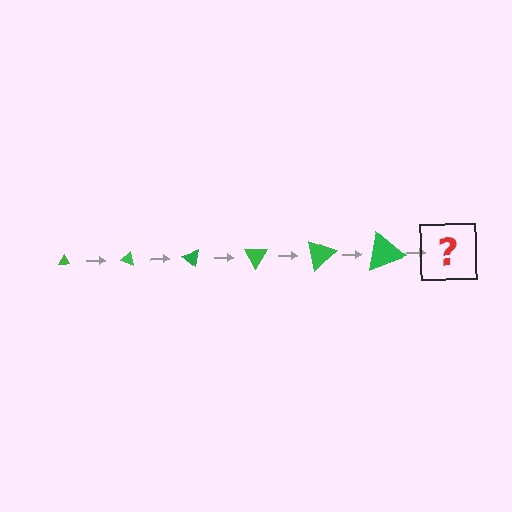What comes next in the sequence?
The next element should be a triangle, larger than the previous one and rotated 120 degrees from the start.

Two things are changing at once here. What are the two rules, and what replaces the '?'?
The two rules are that the triangle grows larger each step and it rotates 20 degrees each step. The '?' should be a triangle, larger than the previous one and rotated 120 degrees from the start.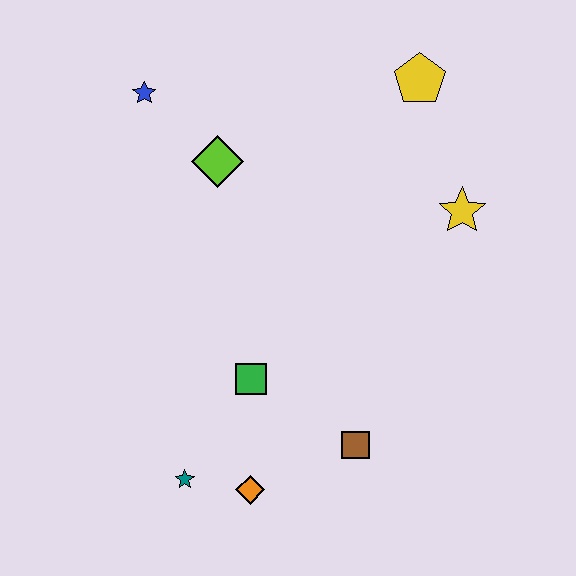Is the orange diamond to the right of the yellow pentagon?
No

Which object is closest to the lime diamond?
The blue star is closest to the lime diamond.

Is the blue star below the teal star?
No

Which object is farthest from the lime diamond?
The orange diamond is farthest from the lime diamond.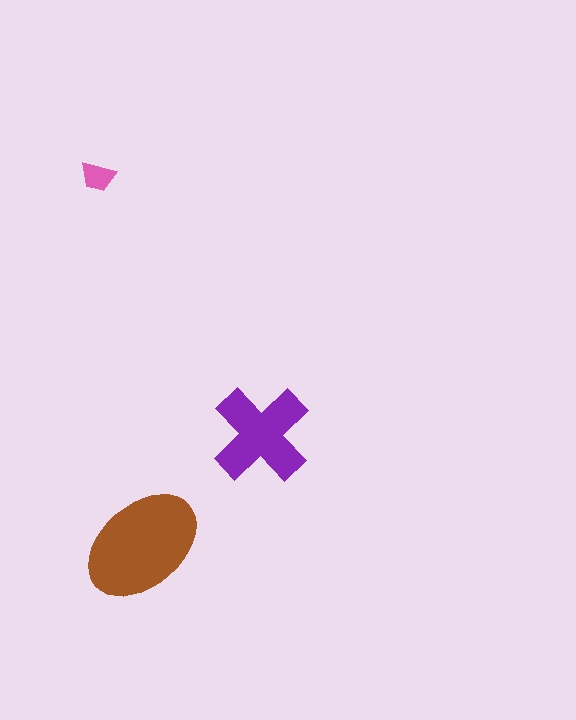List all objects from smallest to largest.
The pink trapezoid, the purple cross, the brown ellipse.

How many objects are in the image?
There are 3 objects in the image.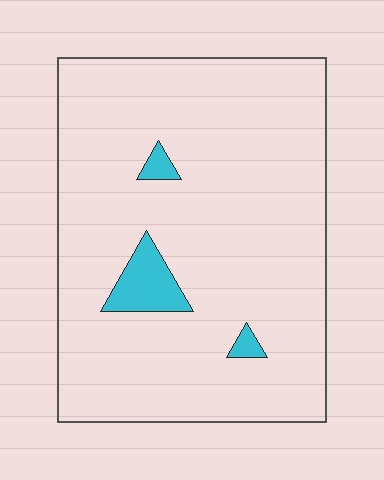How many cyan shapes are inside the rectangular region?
3.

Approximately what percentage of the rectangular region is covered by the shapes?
Approximately 5%.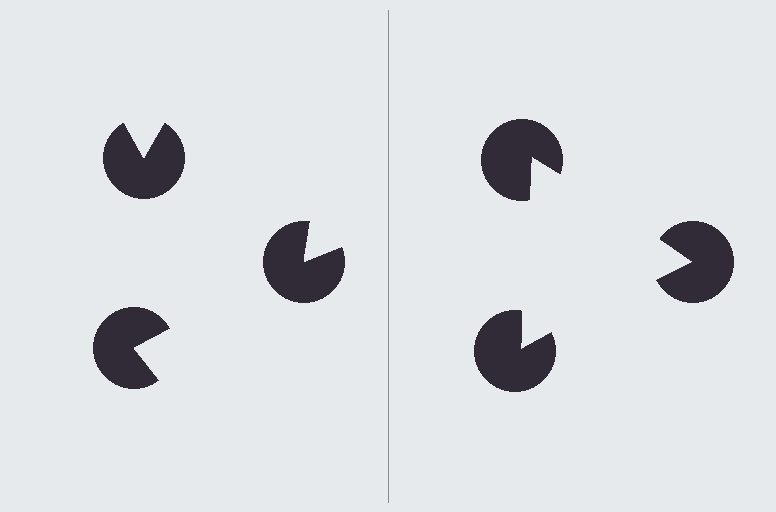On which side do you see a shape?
An illusory triangle appears on the right side. On the left side the wedge cuts are rotated, so no coherent shape forms.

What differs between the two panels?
The pac-man discs are positioned identically on both sides; only the wedge orientations differ. On the right they align to a triangle; on the left they are misaligned.